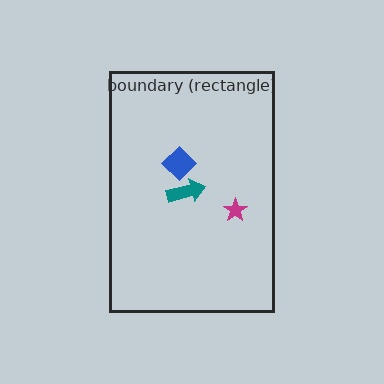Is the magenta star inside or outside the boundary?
Inside.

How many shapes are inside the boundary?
3 inside, 0 outside.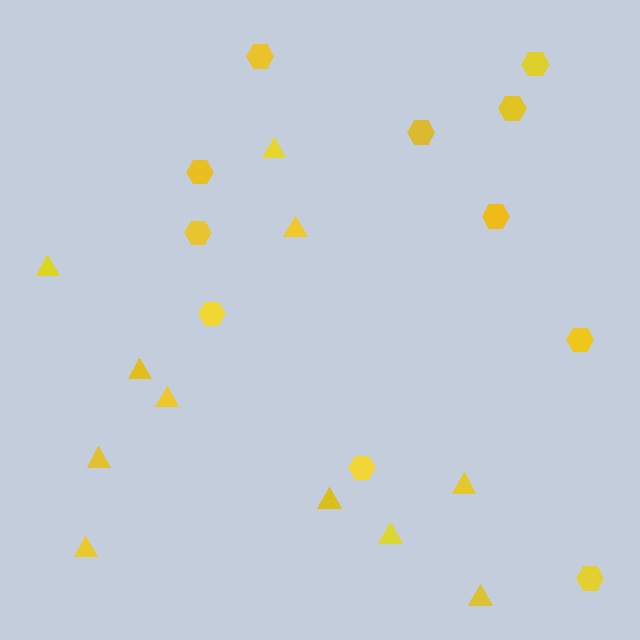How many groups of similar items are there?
There are 2 groups: one group of hexagons (11) and one group of triangles (11).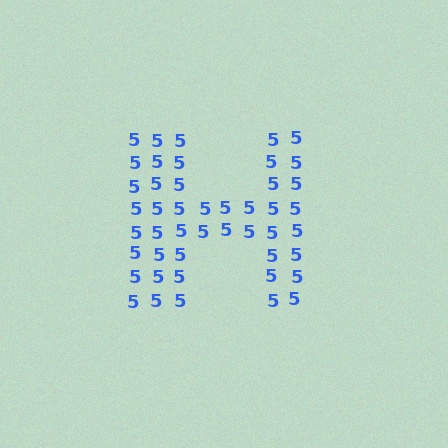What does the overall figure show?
The overall figure shows the letter H.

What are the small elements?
The small elements are digit 5's.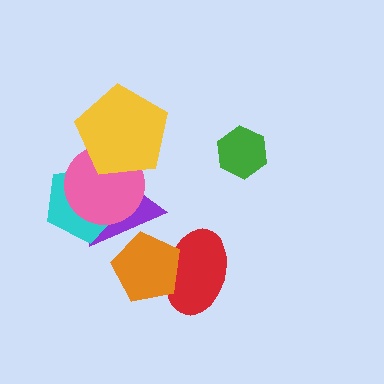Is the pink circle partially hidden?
Yes, it is partially covered by another shape.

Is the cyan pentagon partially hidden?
Yes, it is partially covered by another shape.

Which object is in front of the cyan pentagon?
The pink circle is in front of the cyan pentagon.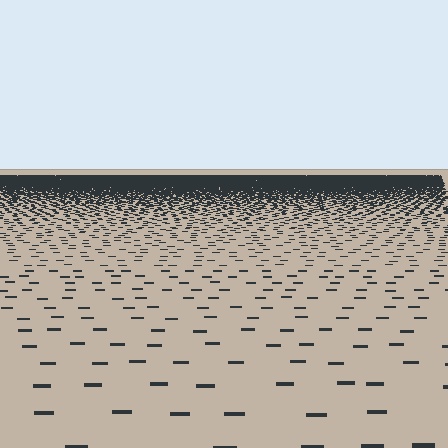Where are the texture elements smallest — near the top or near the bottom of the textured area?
Near the top.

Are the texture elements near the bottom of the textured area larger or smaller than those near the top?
Larger. Near the bottom, elements are closer to the viewer and appear at a bigger on-screen size.